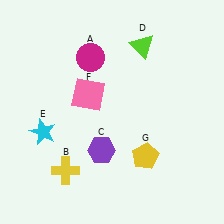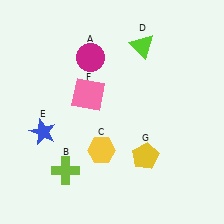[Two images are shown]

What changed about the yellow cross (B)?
In Image 1, B is yellow. In Image 2, it changed to lime.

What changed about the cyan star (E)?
In Image 1, E is cyan. In Image 2, it changed to blue.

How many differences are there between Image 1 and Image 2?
There are 3 differences between the two images.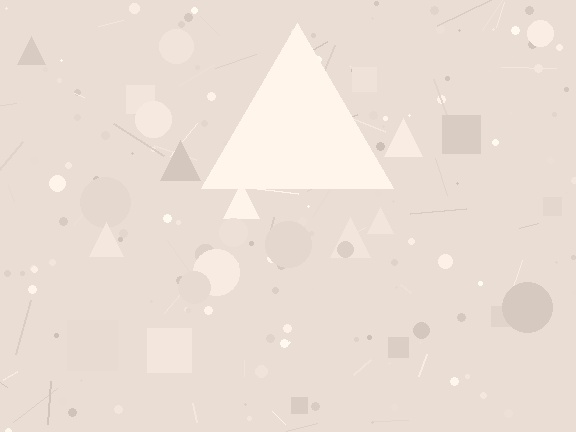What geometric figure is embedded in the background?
A triangle is embedded in the background.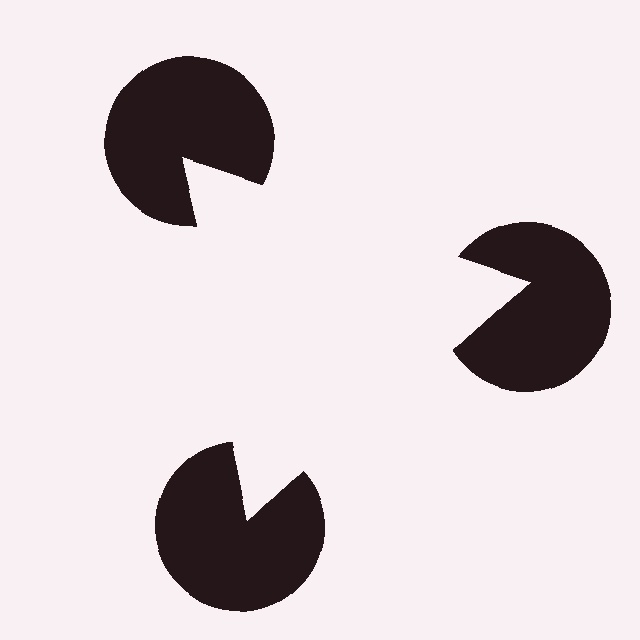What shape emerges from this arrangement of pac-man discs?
An illusory triangle — its edges are inferred from the aligned wedge cuts in the pac-man discs, not physically drawn.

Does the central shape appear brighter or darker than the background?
It typically appears slightly brighter than the background, even though no actual brightness change is drawn.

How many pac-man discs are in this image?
There are 3 — one at each vertex of the illusory triangle.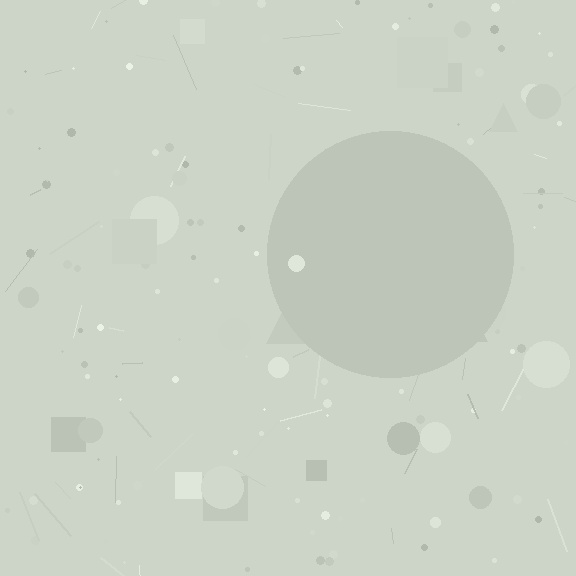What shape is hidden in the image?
A circle is hidden in the image.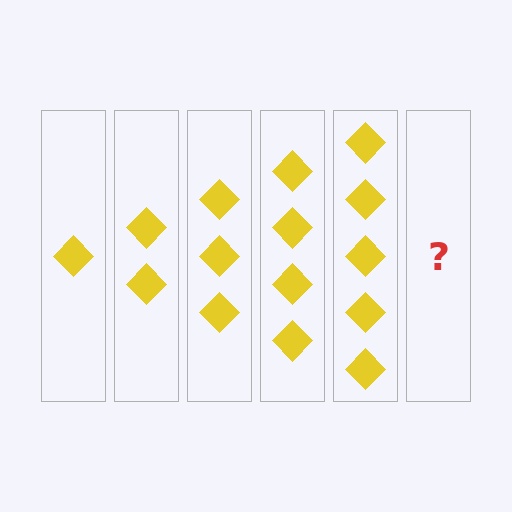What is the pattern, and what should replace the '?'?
The pattern is that each step adds one more diamond. The '?' should be 6 diamonds.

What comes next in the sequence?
The next element should be 6 diamonds.